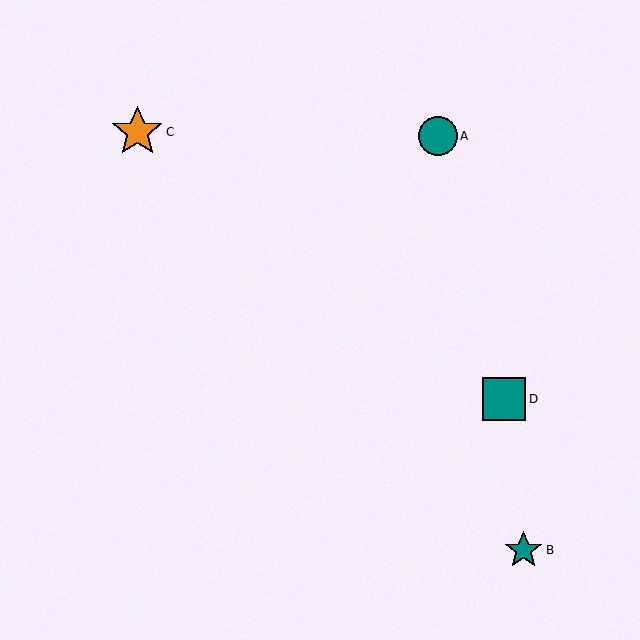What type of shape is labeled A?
Shape A is a teal circle.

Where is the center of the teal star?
The center of the teal star is at (524, 550).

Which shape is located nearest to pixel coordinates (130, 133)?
The orange star (labeled C) at (137, 132) is nearest to that location.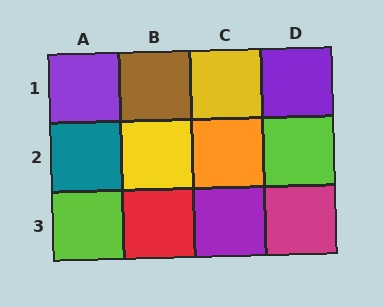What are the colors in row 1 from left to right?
Purple, brown, yellow, purple.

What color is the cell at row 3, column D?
Magenta.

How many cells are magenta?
1 cell is magenta.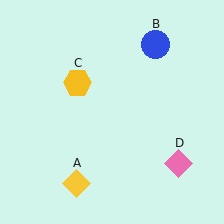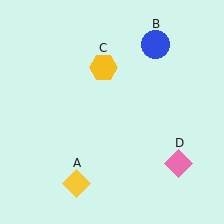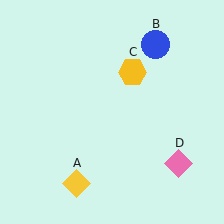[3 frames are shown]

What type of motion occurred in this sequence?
The yellow hexagon (object C) rotated clockwise around the center of the scene.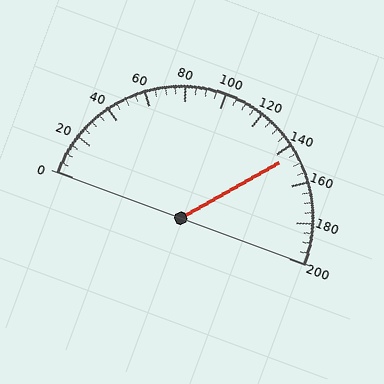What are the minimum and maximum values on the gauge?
The gauge ranges from 0 to 200.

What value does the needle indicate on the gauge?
The needle indicates approximately 145.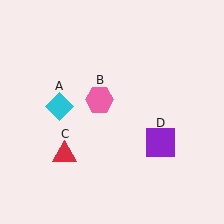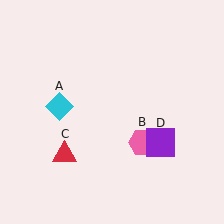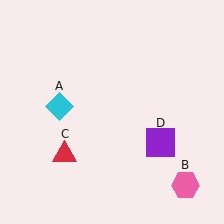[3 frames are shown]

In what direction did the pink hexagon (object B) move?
The pink hexagon (object B) moved down and to the right.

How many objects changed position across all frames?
1 object changed position: pink hexagon (object B).